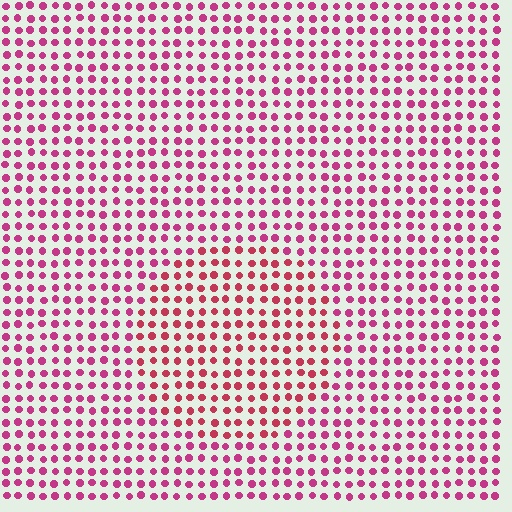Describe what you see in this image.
The image is filled with small magenta elements in a uniform arrangement. A circle-shaped region is visible where the elements are tinted to a slightly different hue, forming a subtle color boundary.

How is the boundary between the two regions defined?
The boundary is defined purely by a slight shift in hue (about 22 degrees). Spacing, size, and orientation are identical on both sides.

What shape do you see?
I see a circle.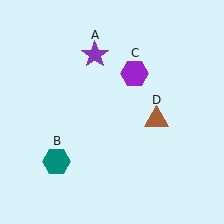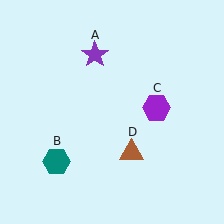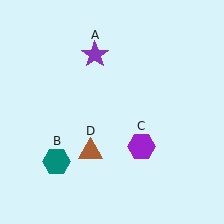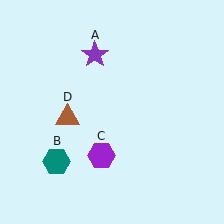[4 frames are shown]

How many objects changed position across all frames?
2 objects changed position: purple hexagon (object C), brown triangle (object D).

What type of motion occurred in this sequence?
The purple hexagon (object C), brown triangle (object D) rotated clockwise around the center of the scene.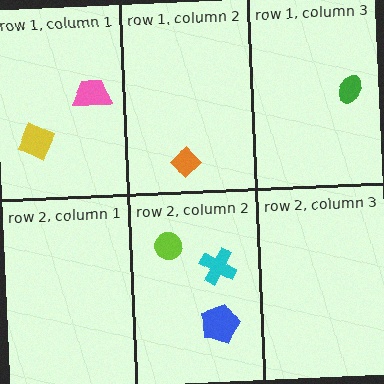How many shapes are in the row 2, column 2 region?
3.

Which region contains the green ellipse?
The row 1, column 3 region.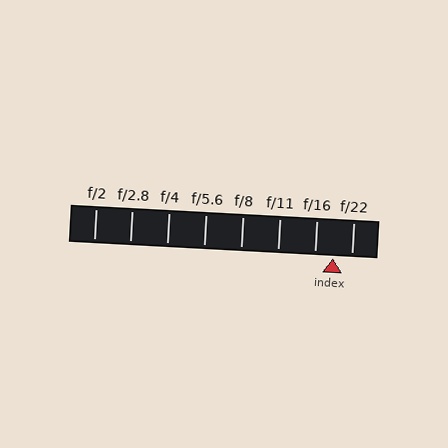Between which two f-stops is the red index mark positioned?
The index mark is between f/16 and f/22.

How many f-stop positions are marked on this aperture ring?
There are 8 f-stop positions marked.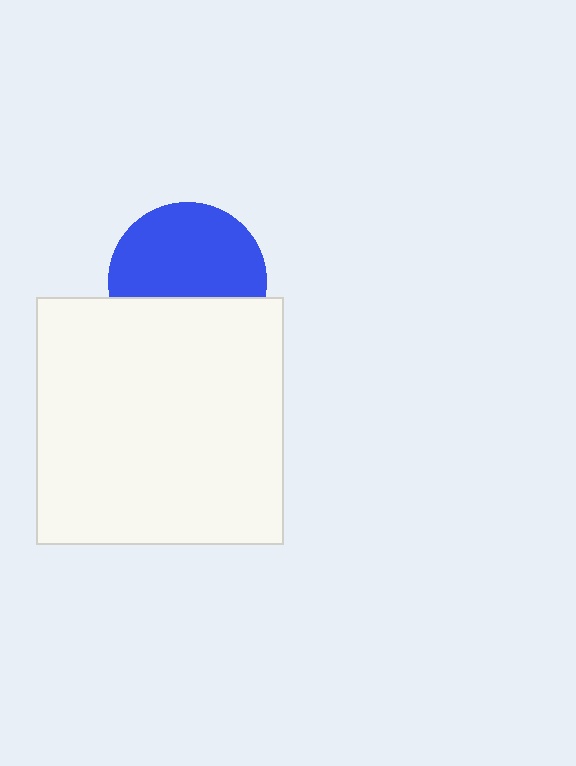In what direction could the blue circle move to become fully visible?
The blue circle could move up. That would shift it out from behind the white square entirely.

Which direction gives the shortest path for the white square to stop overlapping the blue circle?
Moving down gives the shortest separation.